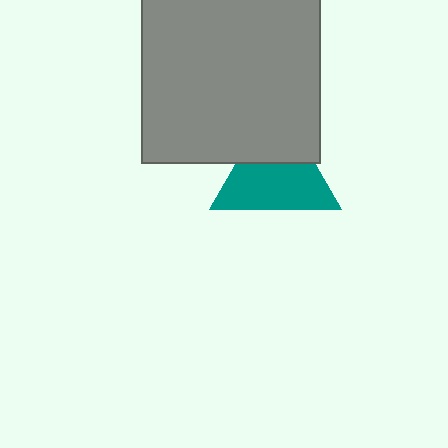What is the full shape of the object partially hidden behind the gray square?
The partially hidden object is a teal triangle.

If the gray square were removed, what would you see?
You would see the complete teal triangle.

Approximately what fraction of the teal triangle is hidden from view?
Roughly 36% of the teal triangle is hidden behind the gray square.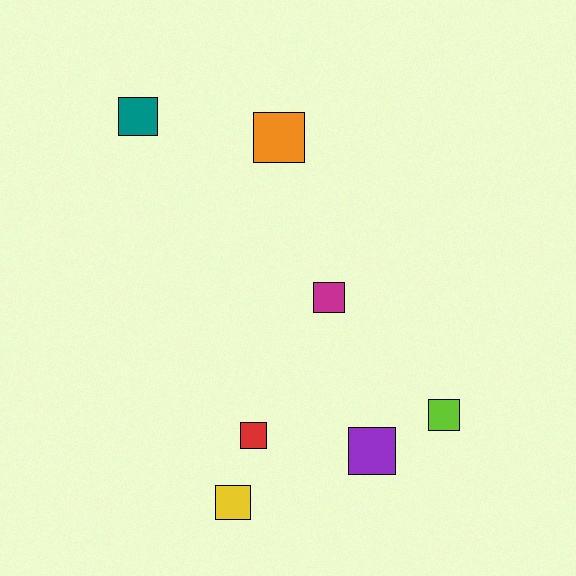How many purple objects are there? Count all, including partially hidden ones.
There is 1 purple object.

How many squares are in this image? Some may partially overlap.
There are 7 squares.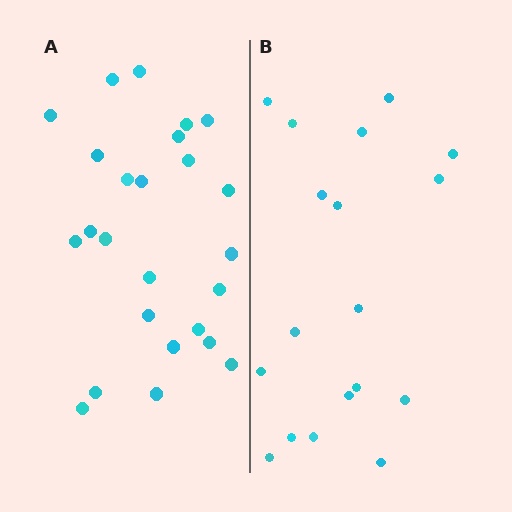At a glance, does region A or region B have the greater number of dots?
Region A (the left region) has more dots.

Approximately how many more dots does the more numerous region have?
Region A has roughly 8 or so more dots than region B.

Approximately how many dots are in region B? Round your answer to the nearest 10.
About 20 dots. (The exact count is 18, which rounds to 20.)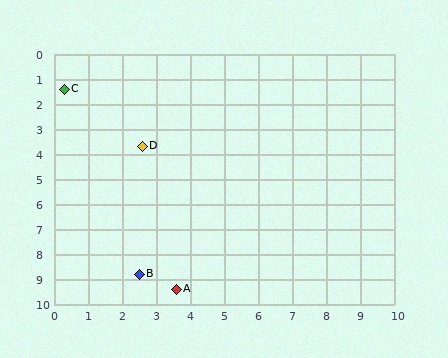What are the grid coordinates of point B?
Point B is at approximately (2.5, 8.8).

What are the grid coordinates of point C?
Point C is at approximately (0.3, 1.4).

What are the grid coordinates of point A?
Point A is at approximately (3.6, 9.4).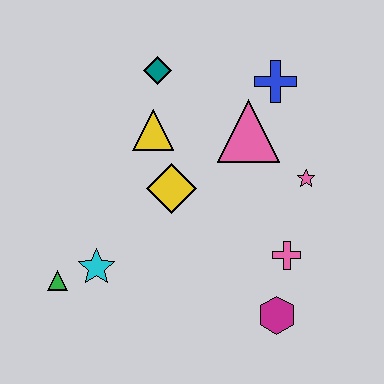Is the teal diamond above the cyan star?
Yes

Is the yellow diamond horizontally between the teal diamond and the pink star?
Yes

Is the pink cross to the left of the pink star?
Yes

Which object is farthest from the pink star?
The green triangle is farthest from the pink star.